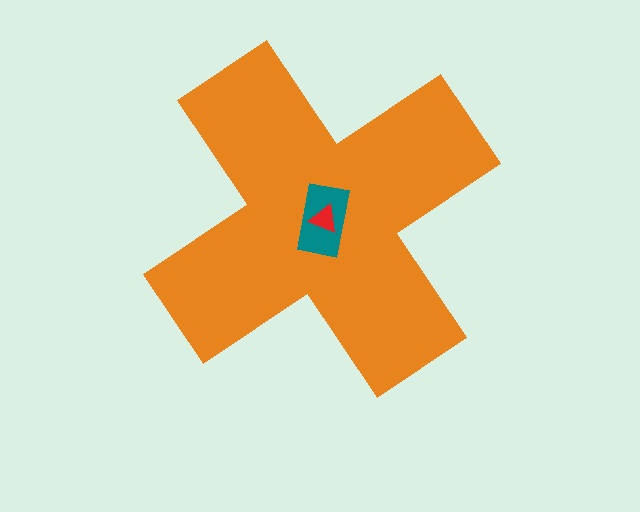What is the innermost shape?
The red triangle.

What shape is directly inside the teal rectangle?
The red triangle.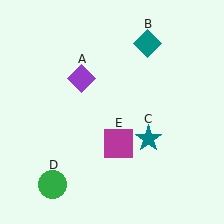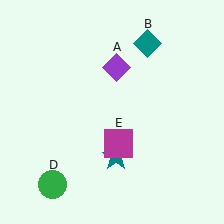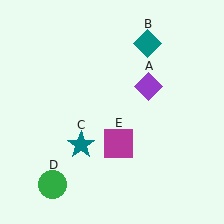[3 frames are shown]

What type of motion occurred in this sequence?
The purple diamond (object A), teal star (object C) rotated clockwise around the center of the scene.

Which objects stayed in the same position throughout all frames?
Teal diamond (object B) and green circle (object D) and magenta square (object E) remained stationary.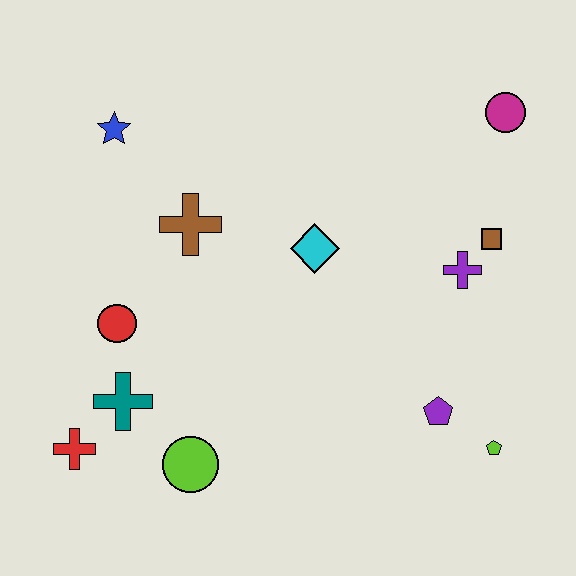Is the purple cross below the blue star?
Yes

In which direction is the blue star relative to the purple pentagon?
The blue star is to the left of the purple pentagon.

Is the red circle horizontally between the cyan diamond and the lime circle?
No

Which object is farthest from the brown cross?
The lime pentagon is farthest from the brown cross.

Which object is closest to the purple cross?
The brown square is closest to the purple cross.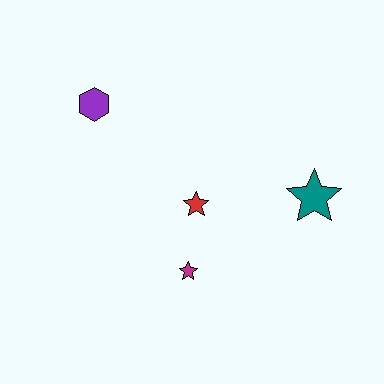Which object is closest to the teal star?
The red star is closest to the teal star.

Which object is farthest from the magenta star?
The purple hexagon is farthest from the magenta star.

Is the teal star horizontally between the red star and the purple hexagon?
No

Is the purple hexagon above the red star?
Yes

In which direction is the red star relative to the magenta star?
The red star is above the magenta star.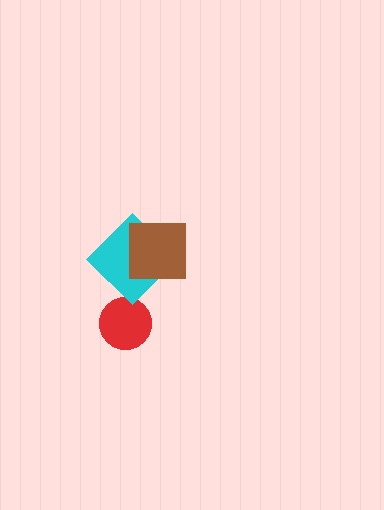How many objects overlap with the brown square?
1 object overlaps with the brown square.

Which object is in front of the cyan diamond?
The brown square is in front of the cyan diamond.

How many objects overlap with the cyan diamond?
1 object overlaps with the cyan diamond.